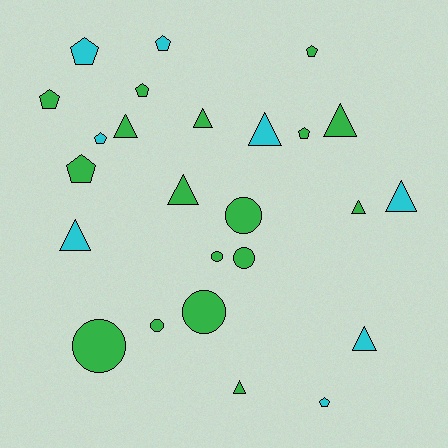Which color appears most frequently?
Green, with 17 objects.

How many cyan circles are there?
There are no cyan circles.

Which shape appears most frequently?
Triangle, with 10 objects.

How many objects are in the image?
There are 25 objects.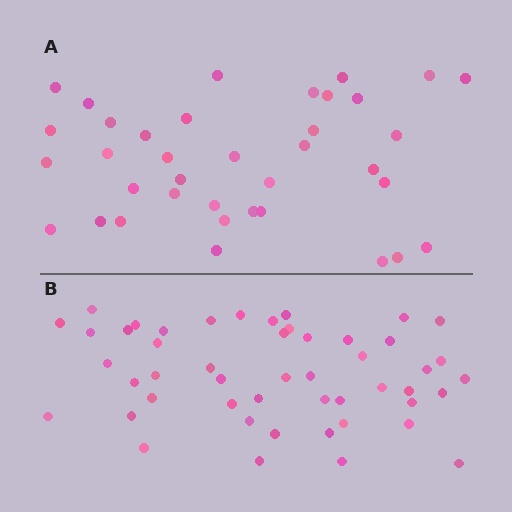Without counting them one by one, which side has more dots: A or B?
Region B (the bottom region) has more dots.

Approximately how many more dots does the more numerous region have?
Region B has roughly 12 or so more dots than region A.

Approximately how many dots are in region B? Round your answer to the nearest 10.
About 50 dots. (The exact count is 49, which rounds to 50.)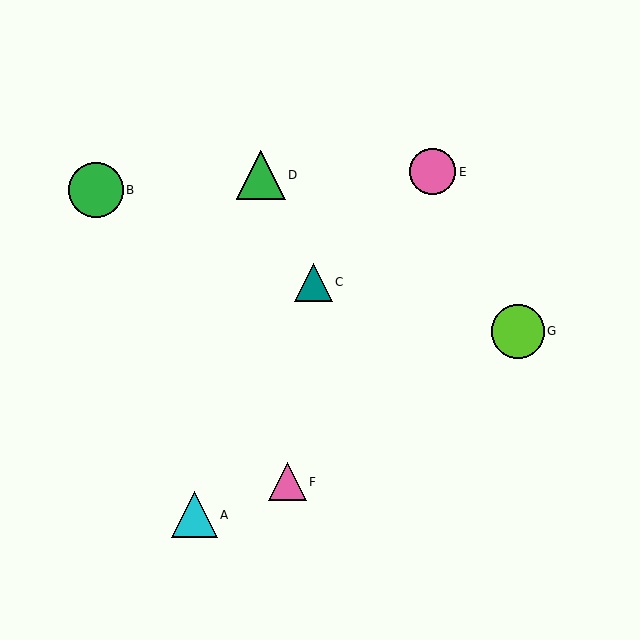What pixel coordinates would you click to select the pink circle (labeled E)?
Click at (433, 172) to select the pink circle E.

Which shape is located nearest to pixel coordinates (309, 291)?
The teal triangle (labeled C) at (313, 282) is nearest to that location.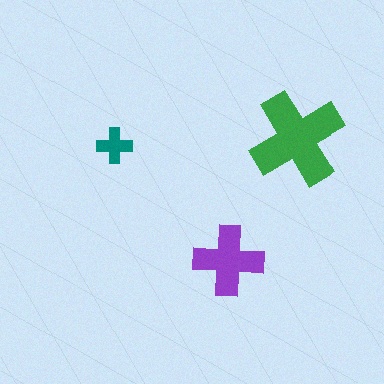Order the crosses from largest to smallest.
the green one, the purple one, the teal one.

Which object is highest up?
The green cross is topmost.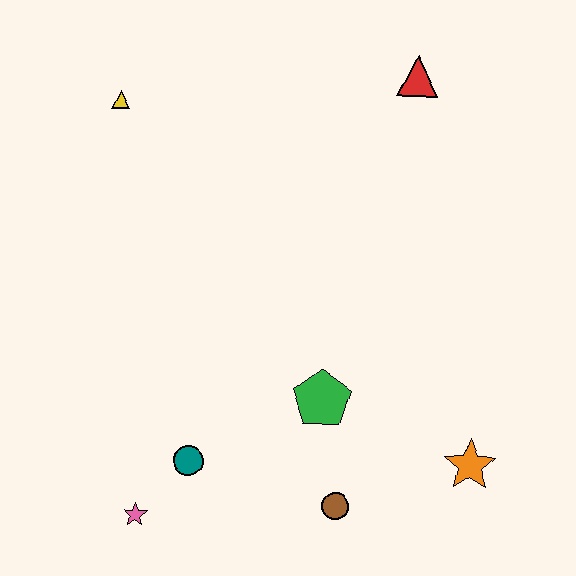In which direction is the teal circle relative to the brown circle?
The teal circle is to the left of the brown circle.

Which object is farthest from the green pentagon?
The yellow triangle is farthest from the green pentagon.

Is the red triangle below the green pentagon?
No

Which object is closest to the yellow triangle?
The red triangle is closest to the yellow triangle.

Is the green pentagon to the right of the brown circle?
No